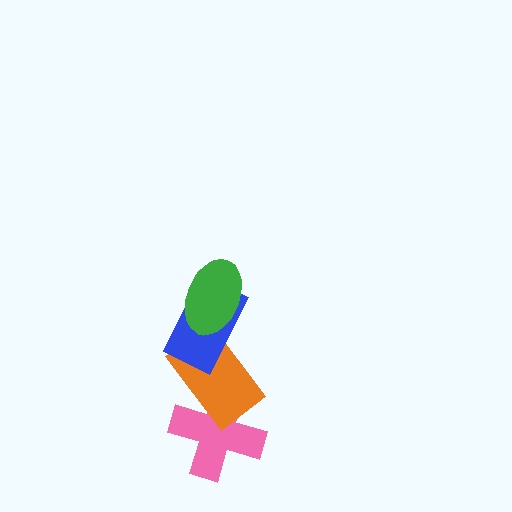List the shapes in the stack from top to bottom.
From top to bottom: the green ellipse, the blue rectangle, the orange rectangle, the pink cross.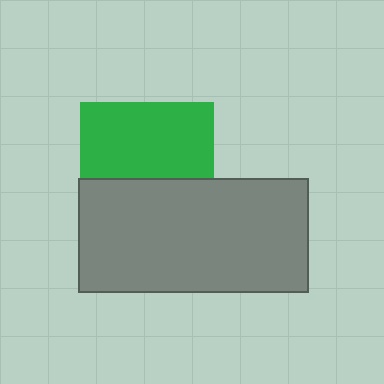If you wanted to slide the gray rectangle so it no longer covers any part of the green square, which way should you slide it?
Slide it down — that is the most direct way to separate the two shapes.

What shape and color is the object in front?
The object in front is a gray rectangle.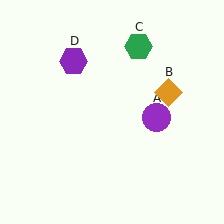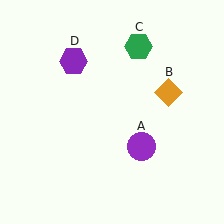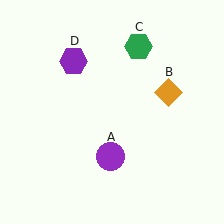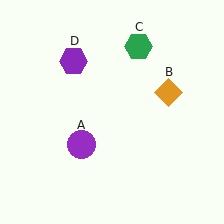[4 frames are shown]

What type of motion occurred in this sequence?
The purple circle (object A) rotated clockwise around the center of the scene.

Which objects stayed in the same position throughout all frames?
Orange diamond (object B) and green hexagon (object C) and purple hexagon (object D) remained stationary.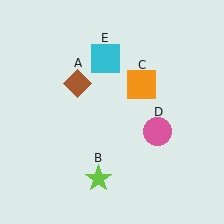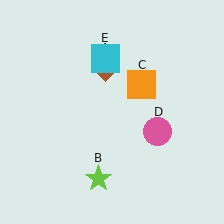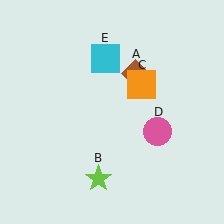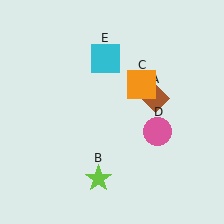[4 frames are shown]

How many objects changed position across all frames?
1 object changed position: brown diamond (object A).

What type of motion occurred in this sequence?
The brown diamond (object A) rotated clockwise around the center of the scene.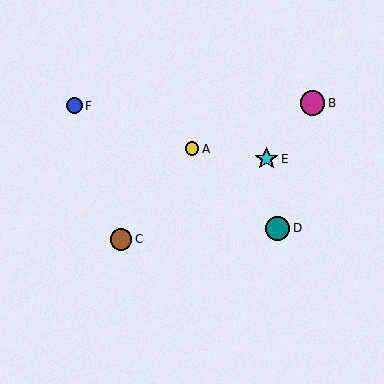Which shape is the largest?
The magenta circle (labeled B) is the largest.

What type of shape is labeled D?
Shape D is a teal circle.